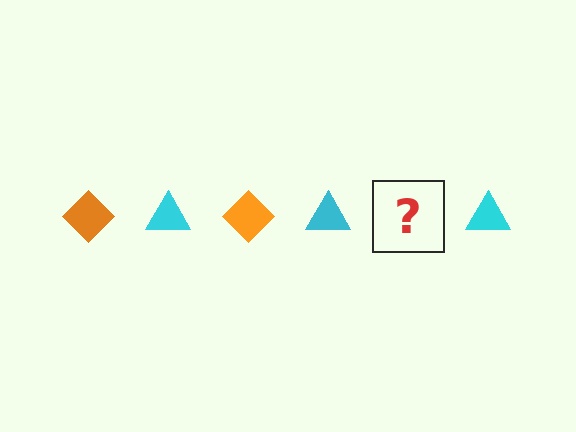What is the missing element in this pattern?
The missing element is an orange diamond.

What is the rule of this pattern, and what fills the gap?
The rule is that the pattern alternates between orange diamond and cyan triangle. The gap should be filled with an orange diamond.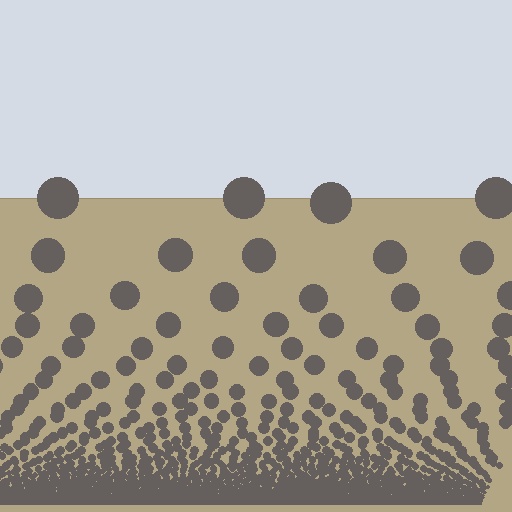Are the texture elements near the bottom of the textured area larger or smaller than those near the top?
Smaller. The gradient is inverted — elements near the bottom are smaller and denser.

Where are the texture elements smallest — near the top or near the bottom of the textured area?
Near the bottom.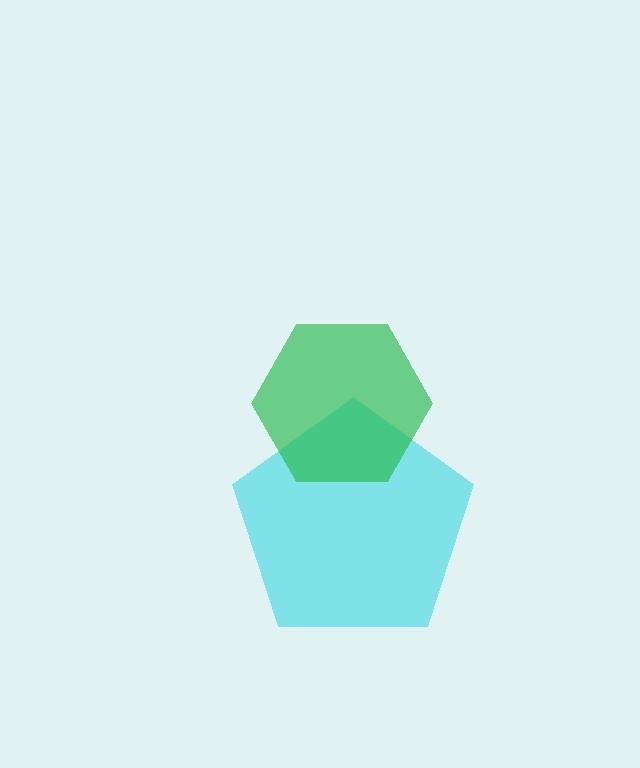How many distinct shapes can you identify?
There are 2 distinct shapes: a cyan pentagon, a green hexagon.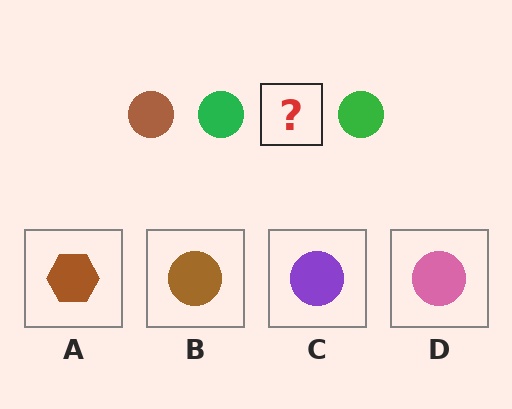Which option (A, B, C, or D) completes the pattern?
B.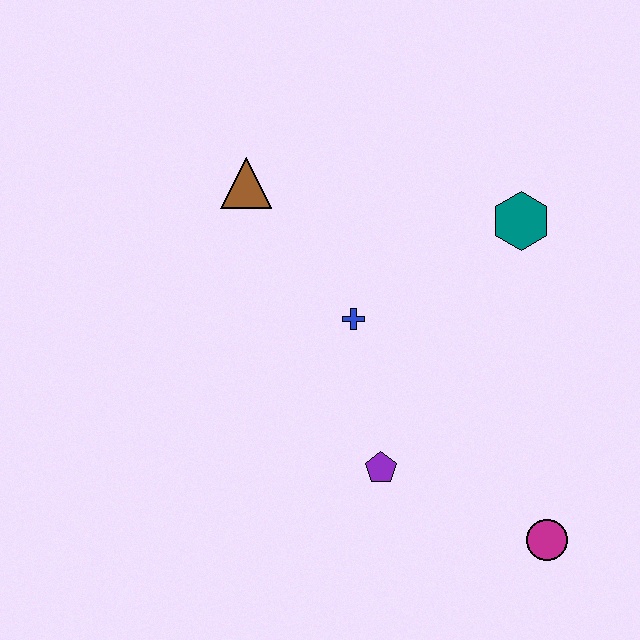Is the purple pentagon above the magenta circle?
Yes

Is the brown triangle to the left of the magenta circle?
Yes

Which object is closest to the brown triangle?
The blue cross is closest to the brown triangle.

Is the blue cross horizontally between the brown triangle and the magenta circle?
Yes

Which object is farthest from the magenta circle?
The brown triangle is farthest from the magenta circle.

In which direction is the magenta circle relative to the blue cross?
The magenta circle is below the blue cross.